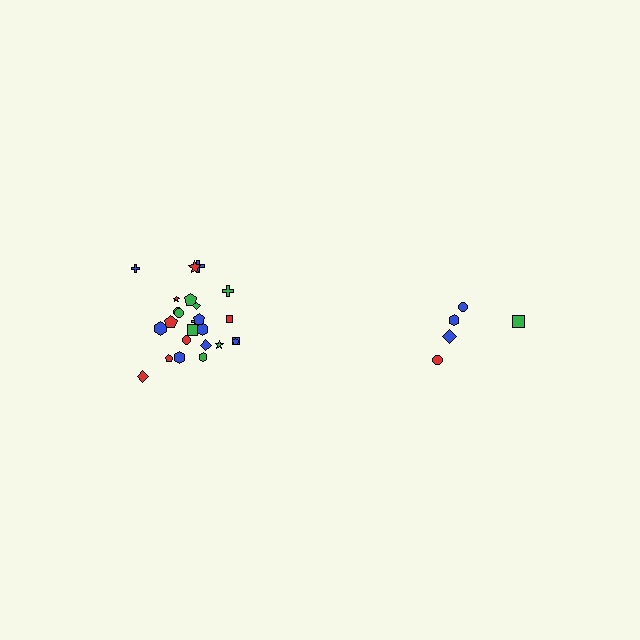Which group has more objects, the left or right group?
The left group.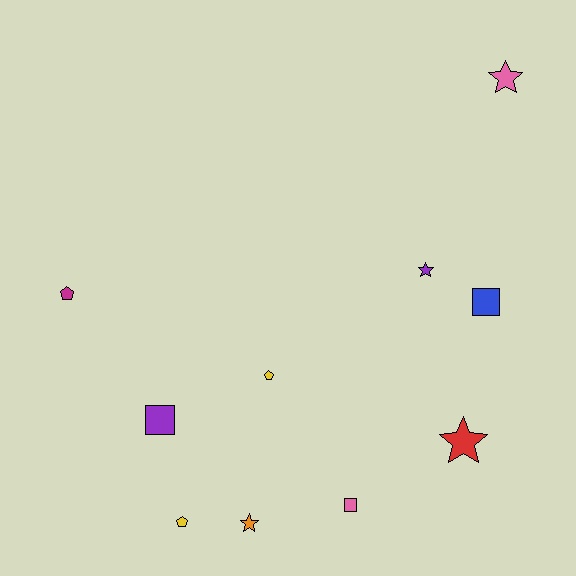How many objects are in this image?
There are 10 objects.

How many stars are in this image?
There are 4 stars.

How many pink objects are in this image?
There are 2 pink objects.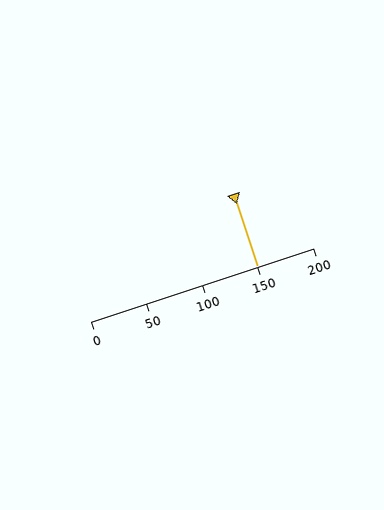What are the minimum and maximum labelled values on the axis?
The axis runs from 0 to 200.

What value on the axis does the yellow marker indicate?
The marker indicates approximately 150.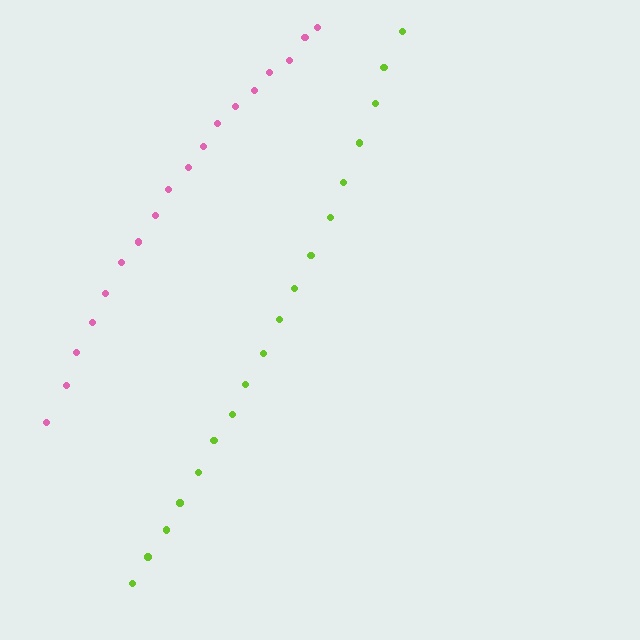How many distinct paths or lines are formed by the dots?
There are 2 distinct paths.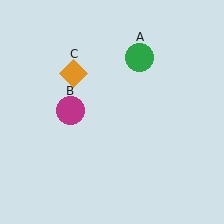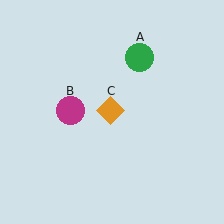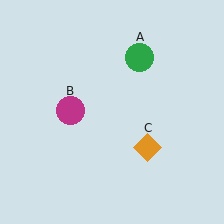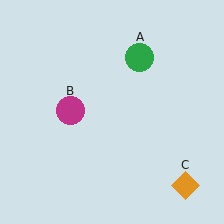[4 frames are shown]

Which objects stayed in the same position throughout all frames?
Green circle (object A) and magenta circle (object B) remained stationary.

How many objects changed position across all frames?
1 object changed position: orange diamond (object C).